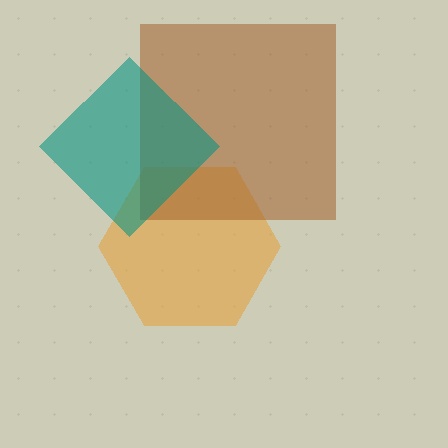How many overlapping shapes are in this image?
There are 3 overlapping shapes in the image.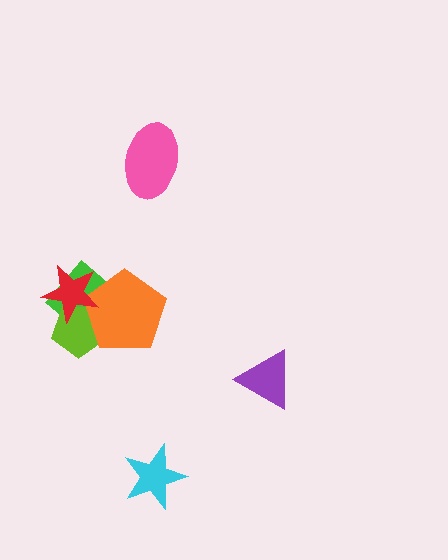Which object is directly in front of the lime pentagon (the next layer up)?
The orange pentagon is directly in front of the lime pentagon.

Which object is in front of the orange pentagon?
The red star is in front of the orange pentagon.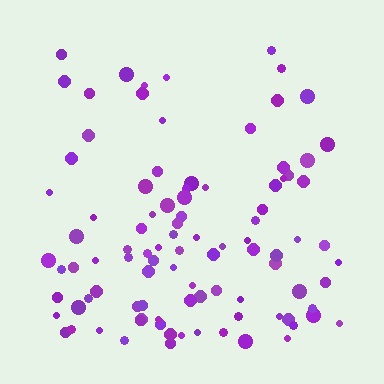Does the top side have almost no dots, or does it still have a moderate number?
Still a moderate number, just noticeably fewer than the bottom.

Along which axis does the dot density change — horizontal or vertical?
Vertical.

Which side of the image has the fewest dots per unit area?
The top.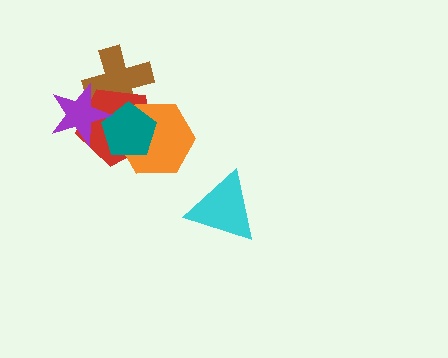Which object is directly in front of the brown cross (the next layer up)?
The red pentagon is directly in front of the brown cross.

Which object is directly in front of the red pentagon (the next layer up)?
The orange hexagon is directly in front of the red pentagon.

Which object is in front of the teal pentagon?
The purple star is in front of the teal pentagon.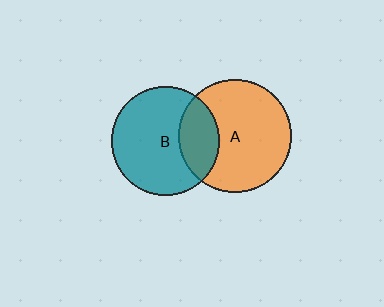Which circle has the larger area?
Circle A (orange).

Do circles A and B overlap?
Yes.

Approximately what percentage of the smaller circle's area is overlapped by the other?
Approximately 25%.